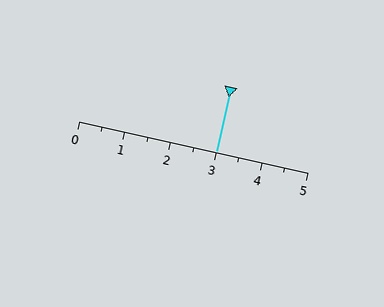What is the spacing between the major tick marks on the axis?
The major ticks are spaced 1 apart.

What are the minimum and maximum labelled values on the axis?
The axis runs from 0 to 5.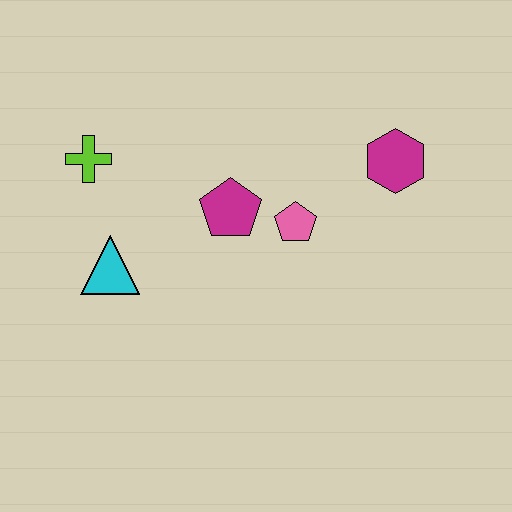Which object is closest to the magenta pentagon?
The pink pentagon is closest to the magenta pentagon.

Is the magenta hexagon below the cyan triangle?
No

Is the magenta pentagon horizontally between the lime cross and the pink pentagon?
Yes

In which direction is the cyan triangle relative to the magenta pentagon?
The cyan triangle is to the left of the magenta pentagon.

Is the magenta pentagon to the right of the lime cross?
Yes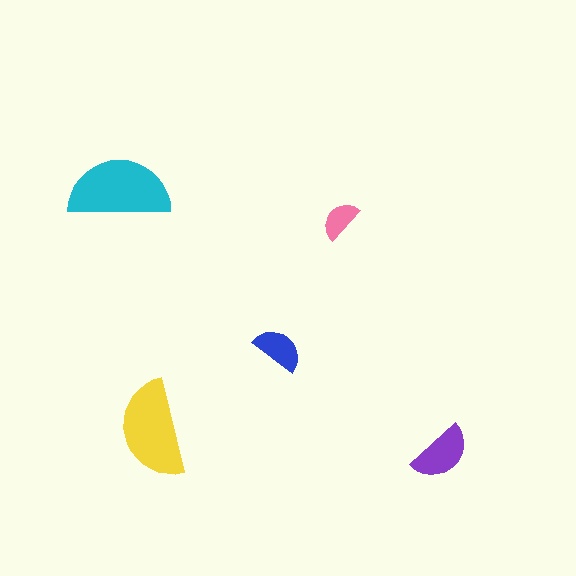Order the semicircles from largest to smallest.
the cyan one, the yellow one, the purple one, the blue one, the pink one.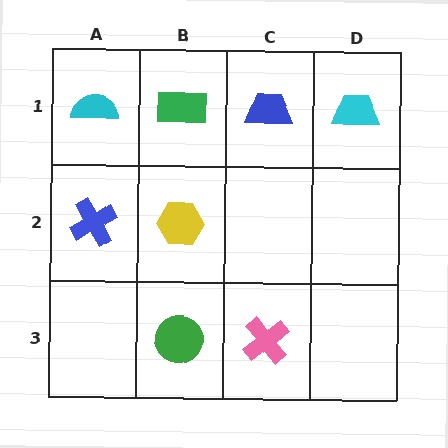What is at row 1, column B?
A green rectangle.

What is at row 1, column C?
A blue trapezoid.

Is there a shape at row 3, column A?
No, that cell is empty.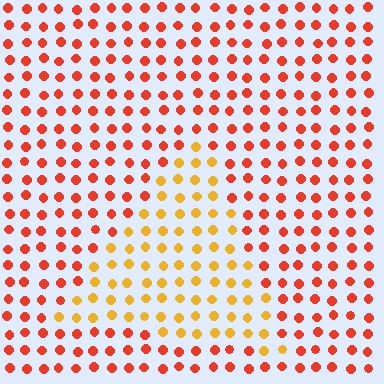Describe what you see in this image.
The image is filled with small red elements in a uniform arrangement. A triangle-shaped region is visible where the elements are tinted to a slightly different hue, forming a subtle color boundary.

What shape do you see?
I see a triangle.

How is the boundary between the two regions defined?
The boundary is defined purely by a slight shift in hue (about 37 degrees). Spacing, size, and orientation are identical on both sides.